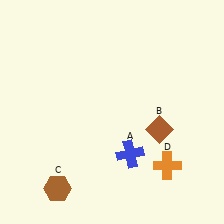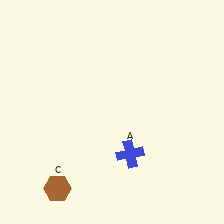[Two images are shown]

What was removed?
The orange cross (D), the brown diamond (B) were removed in Image 2.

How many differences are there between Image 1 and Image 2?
There are 2 differences between the two images.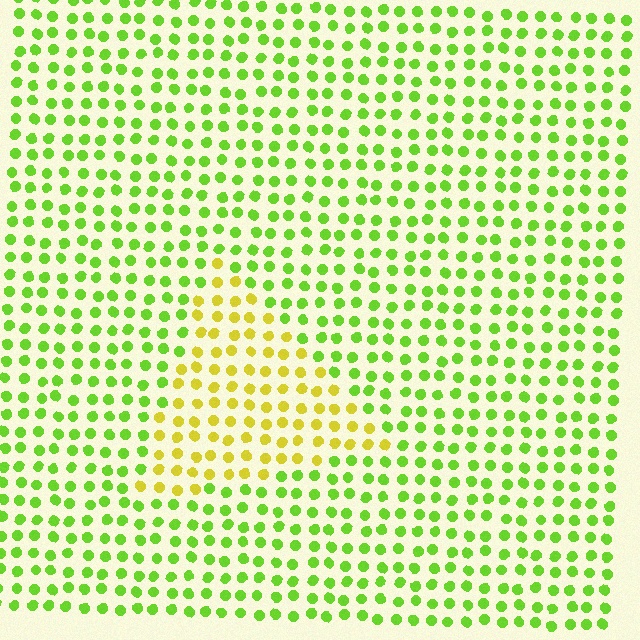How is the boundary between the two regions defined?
The boundary is defined purely by a slight shift in hue (about 41 degrees). Spacing, size, and orientation are identical on both sides.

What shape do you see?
I see a triangle.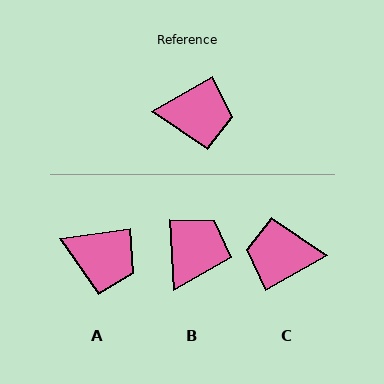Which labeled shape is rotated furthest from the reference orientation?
C, about 180 degrees away.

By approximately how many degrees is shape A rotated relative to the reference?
Approximately 22 degrees clockwise.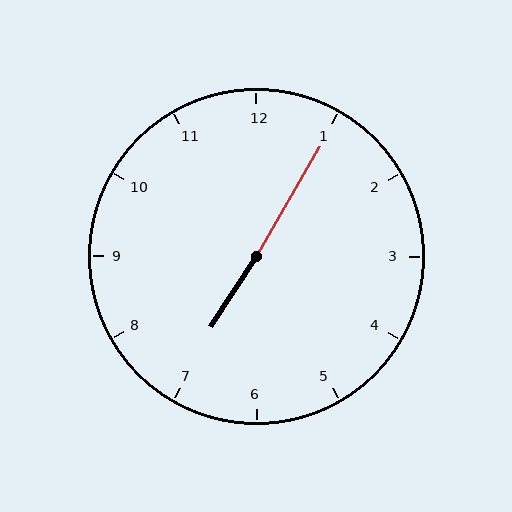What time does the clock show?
7:05.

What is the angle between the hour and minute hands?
Approximately 178 degrees.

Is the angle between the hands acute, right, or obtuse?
It is obtuse.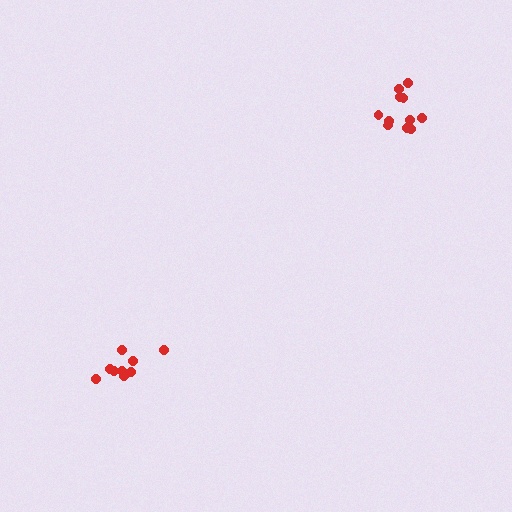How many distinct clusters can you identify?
There are 2 distinct clusters.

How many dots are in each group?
Group 1: 11 dots, Group 2: 9 dots (20 total).